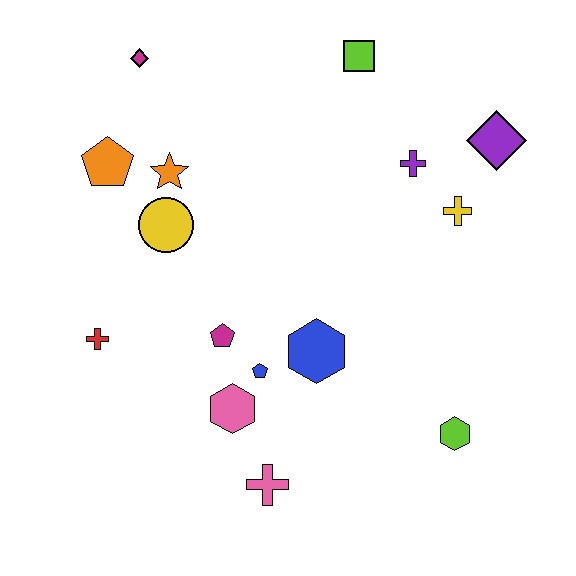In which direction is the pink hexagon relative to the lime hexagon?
The pink hexagon is to the left of the lime hexagon.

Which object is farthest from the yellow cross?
The red cross is farthest from the yellow cross.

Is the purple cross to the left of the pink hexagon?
No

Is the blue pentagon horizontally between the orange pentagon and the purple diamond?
Yes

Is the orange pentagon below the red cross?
No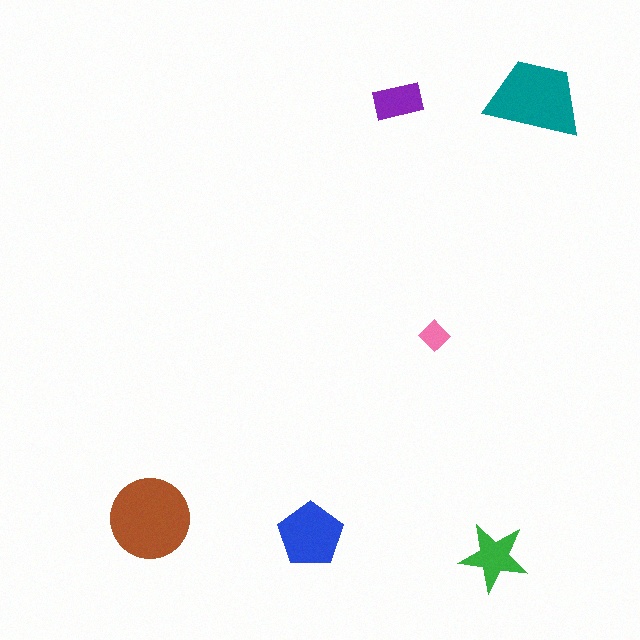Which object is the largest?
The brown circle.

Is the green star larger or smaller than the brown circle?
Smaller.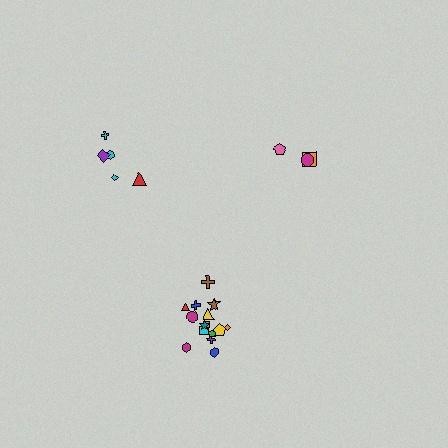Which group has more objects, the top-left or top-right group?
The top-left group.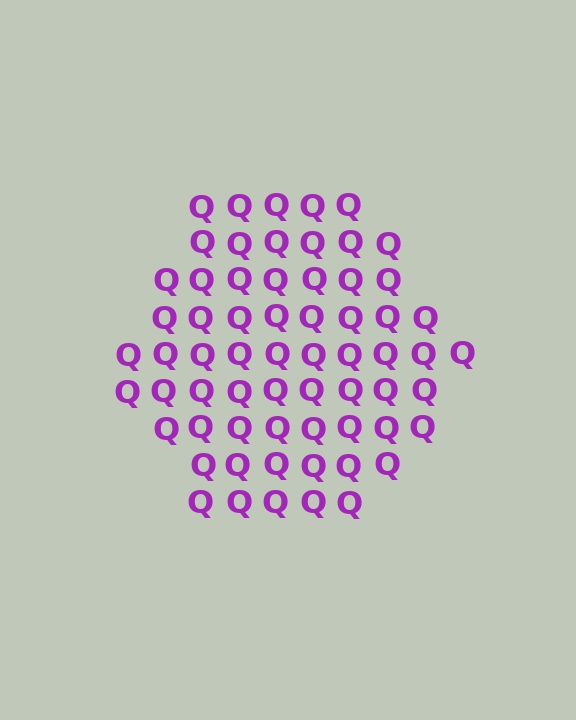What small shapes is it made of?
It is made of small letter Q's.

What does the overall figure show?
The overall figure shows a hexagon.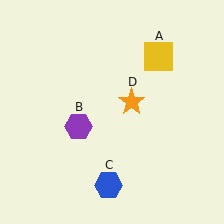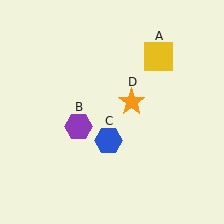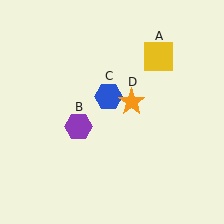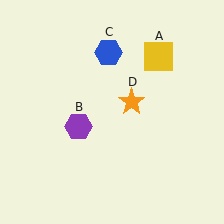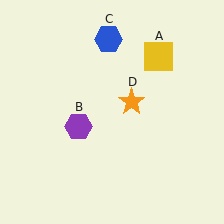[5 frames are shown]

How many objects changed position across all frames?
1 object changed position: blue hexagon (object C).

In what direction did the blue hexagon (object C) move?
The blue hexagon (object C) moved up.